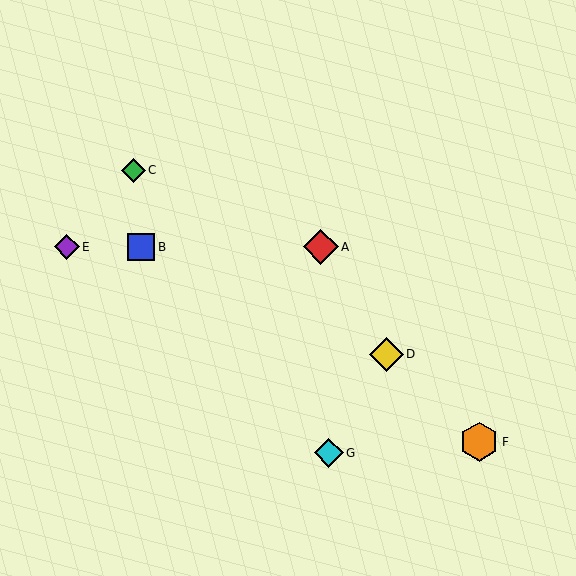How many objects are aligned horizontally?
3 objects (A, B, E) are aligned horizontally.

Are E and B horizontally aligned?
Yes, both are at y≈247.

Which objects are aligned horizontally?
Objects A, B, E are aligned horizontally.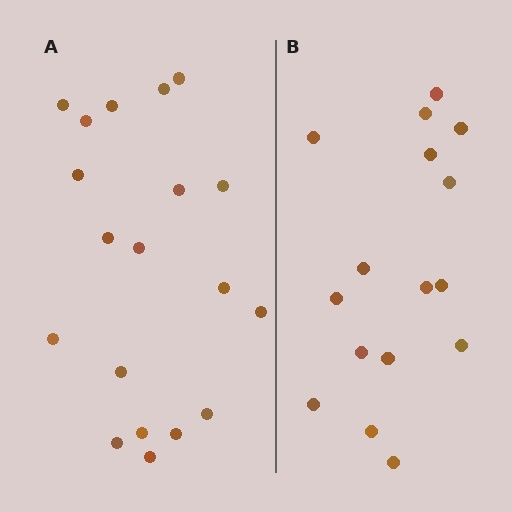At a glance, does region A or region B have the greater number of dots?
Region A (the left region) has more dots.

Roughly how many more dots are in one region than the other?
Region A has just a few more — roughly 2 or 3 more dots than region B.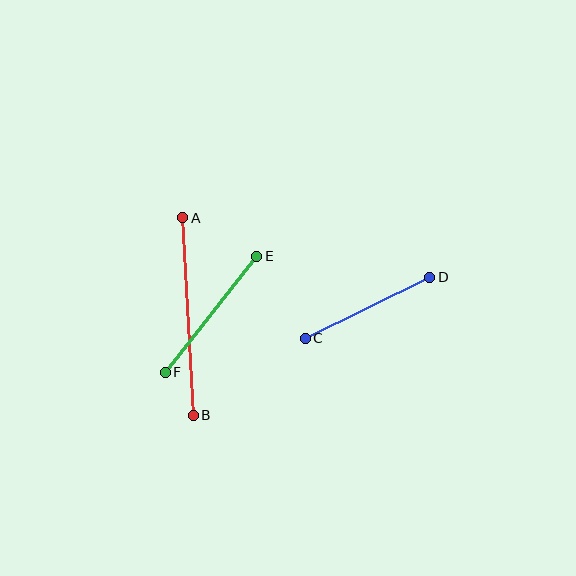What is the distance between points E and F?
The distance is approximately 148 pixels.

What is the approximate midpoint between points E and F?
The midpoint is at approximately (211, 314) pixels.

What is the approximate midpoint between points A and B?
The midpoint is at approximately (188, 316) pixels.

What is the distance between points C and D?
The distance is approximately 139 pixels.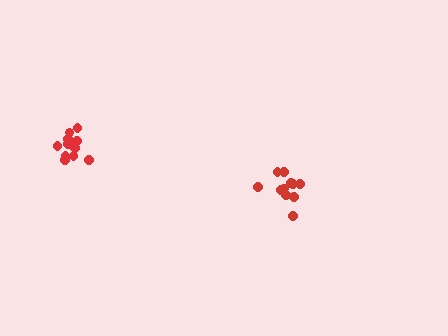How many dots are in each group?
Group 1: 12 dots, Group 2: 11 dots (23 total).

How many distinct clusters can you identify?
There are 2 distinct clusters.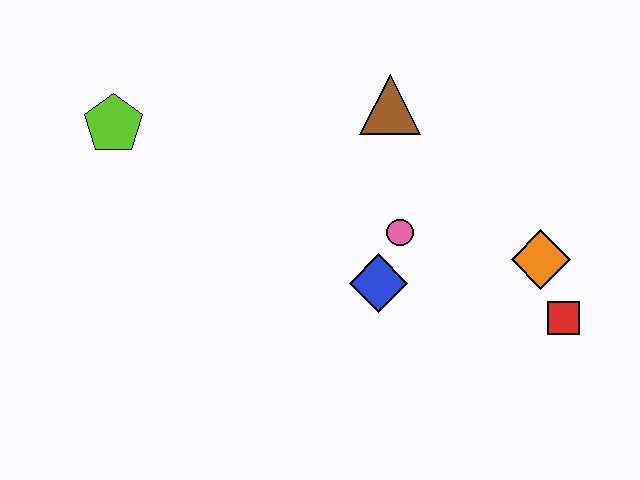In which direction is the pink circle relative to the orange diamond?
The pink circle is to the left of the orange diamond.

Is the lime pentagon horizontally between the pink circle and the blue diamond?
No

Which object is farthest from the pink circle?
The lime pentagon is farthest from the pink circle.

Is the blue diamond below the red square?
No